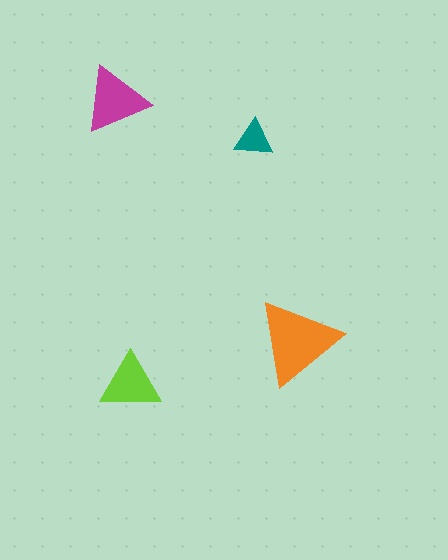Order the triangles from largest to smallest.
the orange one, the magenta one, the lime one, the teal one.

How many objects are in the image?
There are 4 objects in the image.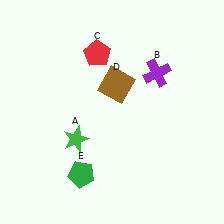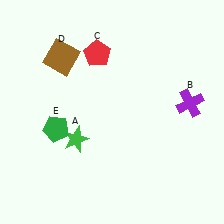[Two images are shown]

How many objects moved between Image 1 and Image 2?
3 objects moved between the two images.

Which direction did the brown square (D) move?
The brown square (D) moved left.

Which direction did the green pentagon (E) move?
The green pentagon (E) moved up.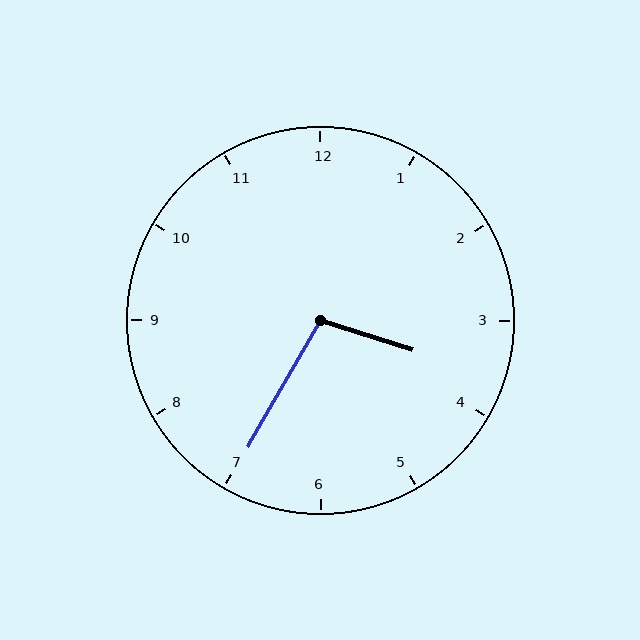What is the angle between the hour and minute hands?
Approximately 102 degrees.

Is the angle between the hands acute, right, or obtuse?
It is obtuse.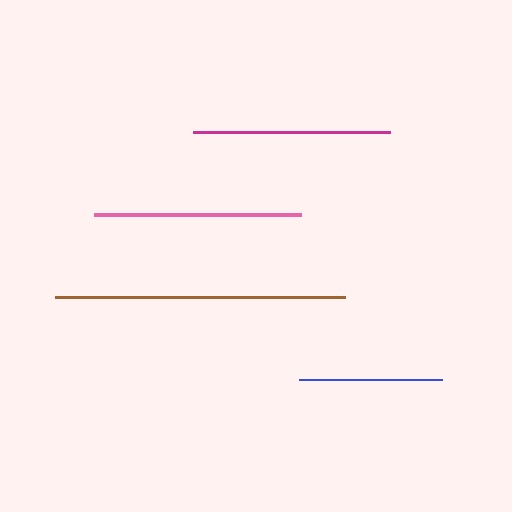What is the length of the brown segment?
The brown segment is approximately 290 pixels long.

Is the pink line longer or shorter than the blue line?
The pink line is longer than the blue line.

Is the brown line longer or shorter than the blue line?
The brown line is longer than the blue line.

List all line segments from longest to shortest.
From longest to shortest: brown, pink, magenta, blue.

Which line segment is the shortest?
The blue line is the shortest at approximately 143 pixels.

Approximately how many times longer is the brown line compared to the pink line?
The brown line is approximately 1.4 times the length of the pink line.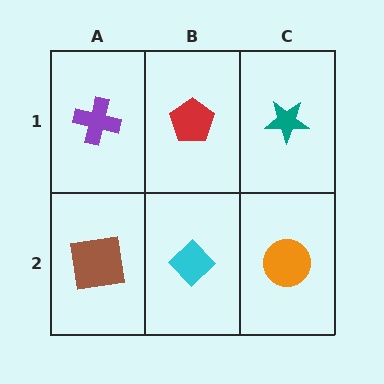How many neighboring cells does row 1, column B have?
3.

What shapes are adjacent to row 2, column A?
A purple cross (row 1, column A), a cyan diamond (row 2, column B).